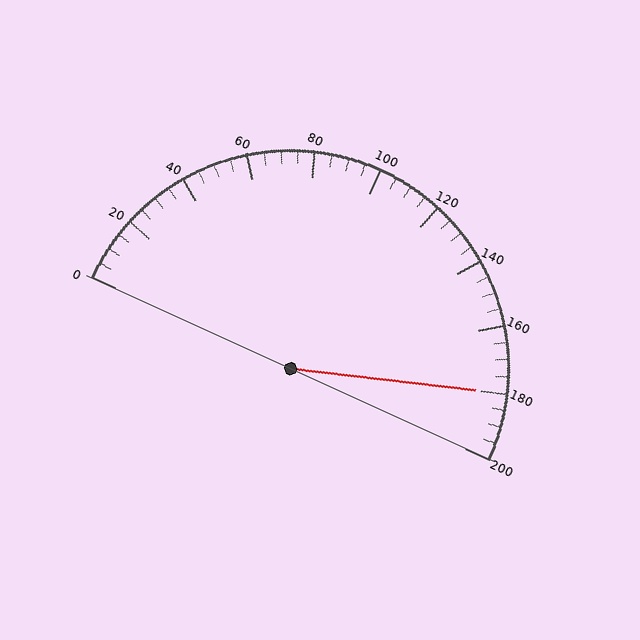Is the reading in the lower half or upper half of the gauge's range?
The reading is in the upper half of the range (0 to 200).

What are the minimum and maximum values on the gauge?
The gauge ranges from 0 to 200.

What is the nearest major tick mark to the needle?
The nearest major tick mark is 180.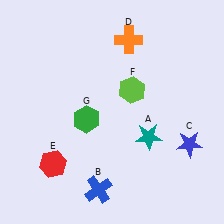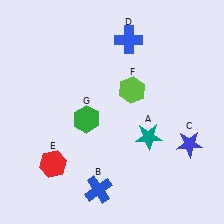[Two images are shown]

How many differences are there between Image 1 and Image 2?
There is 1 difference between the two images.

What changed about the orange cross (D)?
In Image 1, D is orange. In Image 2, it changed to blue.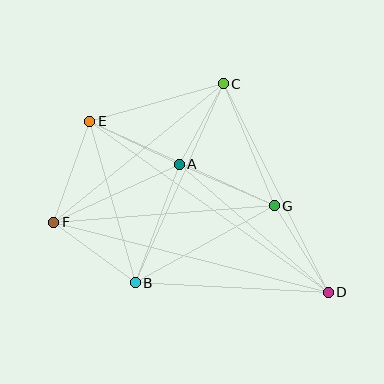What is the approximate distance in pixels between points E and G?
The distance between E and G is approximately 203 pixels.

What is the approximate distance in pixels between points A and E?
The distance between A and E is approximately 99 pixels.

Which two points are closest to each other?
Points A and C are closest to each other.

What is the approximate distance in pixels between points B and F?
The distance between B and F is approximately 102 pixels.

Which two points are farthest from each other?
Points D and E are farthest from each other.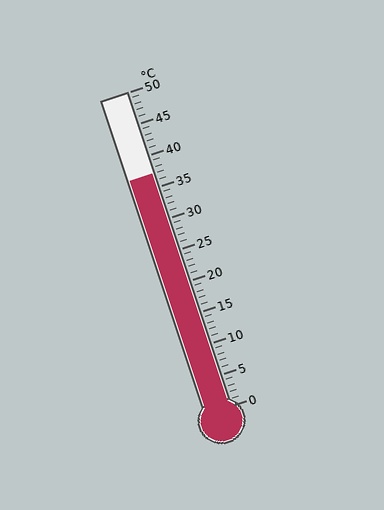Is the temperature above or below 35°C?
The temperature is above 35°C.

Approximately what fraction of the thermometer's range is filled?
The thermometer is filled to approximately 75% of its range.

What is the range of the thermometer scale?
The thermometer scale ranges from 0°C to 50°C.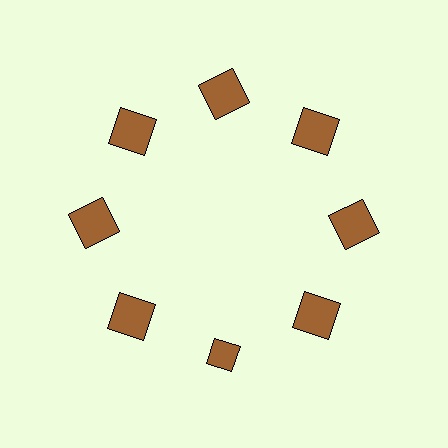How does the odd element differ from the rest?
It has a different shape: diamond instead of square.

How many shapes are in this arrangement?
There are 8 shapes arranged in a ring pattern.